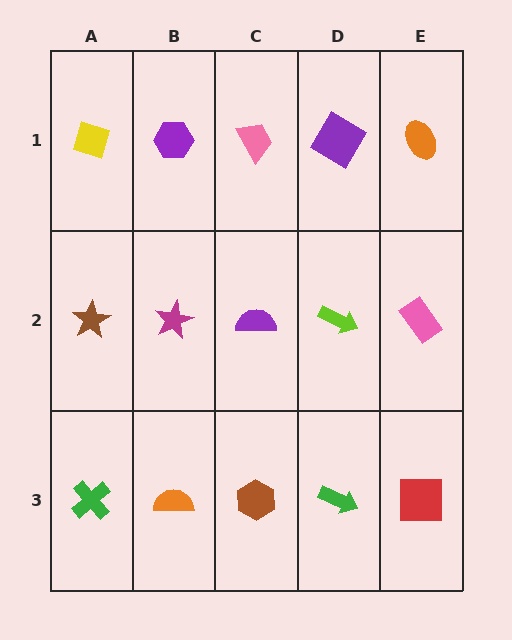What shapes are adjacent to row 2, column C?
A pink trapezoid (row 1, column C), a brown hexagon (row 3, column C), a magenta star (row 2, column B), a lime arrow (row 2, column D).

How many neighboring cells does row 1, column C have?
3.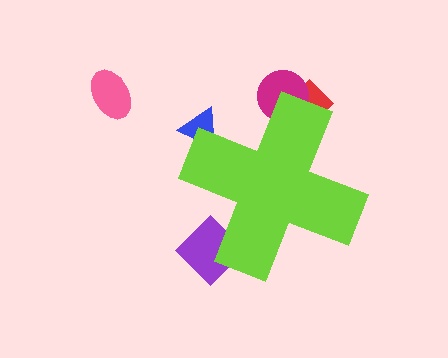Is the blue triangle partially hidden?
Yes, the blue triangle is partially hidden behind the lime cross.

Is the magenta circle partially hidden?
Yes, the magenta circle is partially hidden behind the lime cross.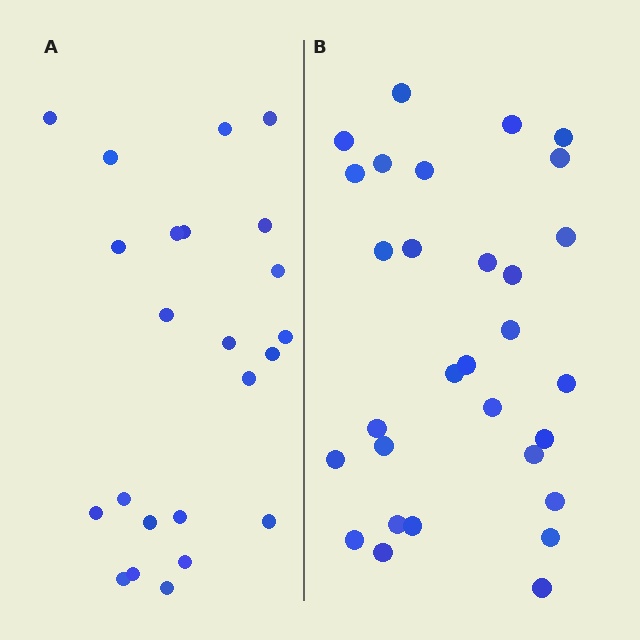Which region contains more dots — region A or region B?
Region B (the right region) has more dots.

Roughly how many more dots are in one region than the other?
Region B has roughly 8 or so more dots than region A.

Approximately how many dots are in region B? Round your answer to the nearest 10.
About 30 dots.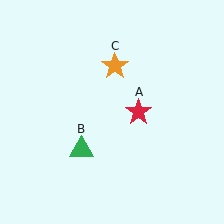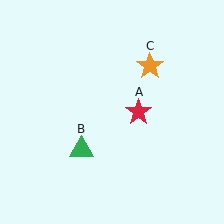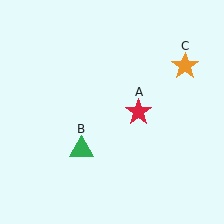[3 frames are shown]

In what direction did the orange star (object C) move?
The orange star (object C) moved right.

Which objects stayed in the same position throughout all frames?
Red star (object A) and green triangle (object B) remained stationary.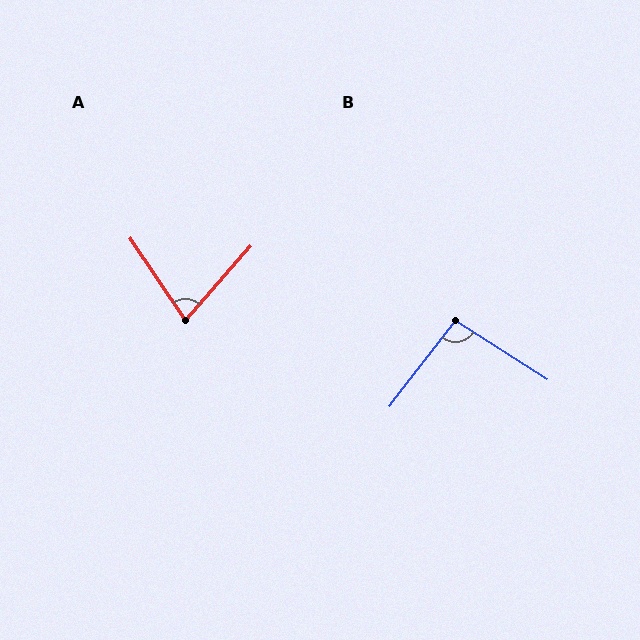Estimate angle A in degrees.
Approximately 75 degrees.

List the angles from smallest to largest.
A (75°), B (95°).